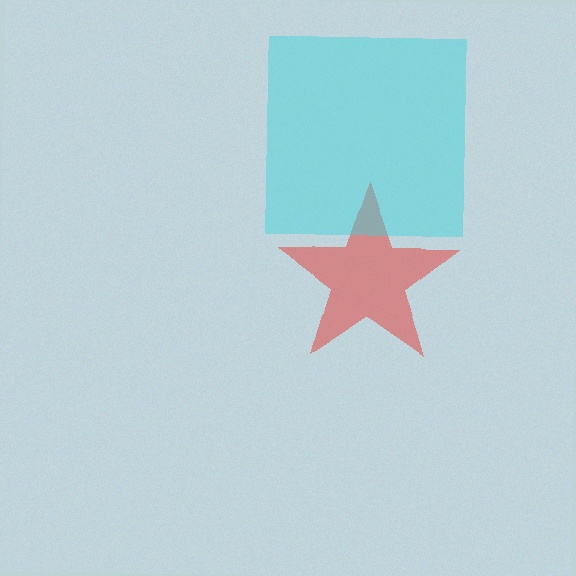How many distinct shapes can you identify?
There are 2 distinct shapes: a red star, a cyan square.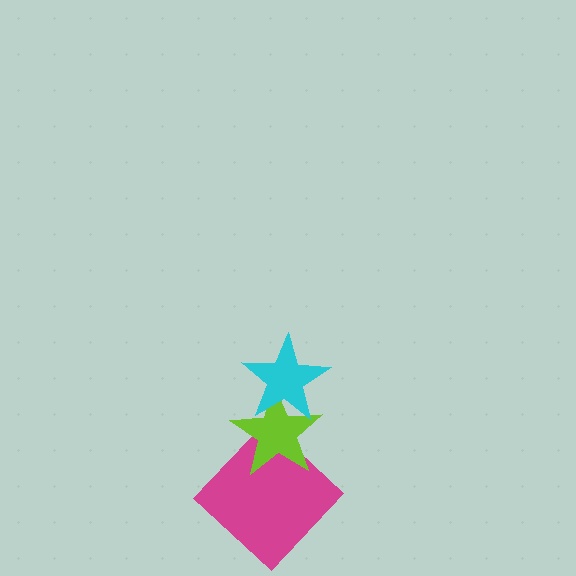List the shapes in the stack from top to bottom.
From top to bottom: the cyan star, the lime star, the magenta diamond.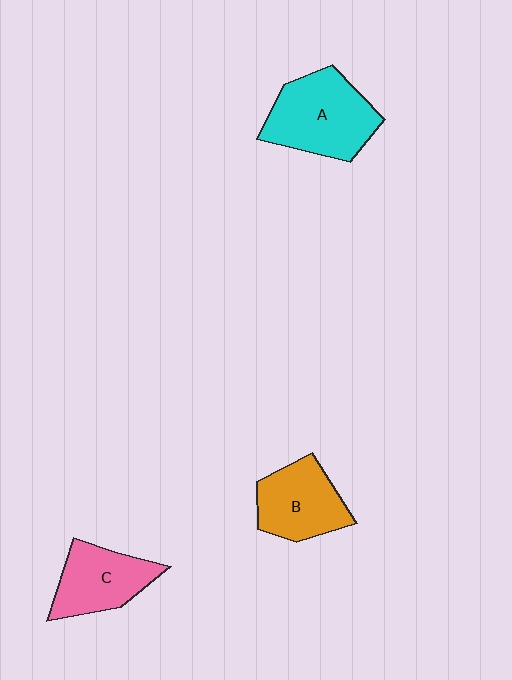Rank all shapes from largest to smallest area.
From largest to smallest: A (cyan), B (orange), C (pink).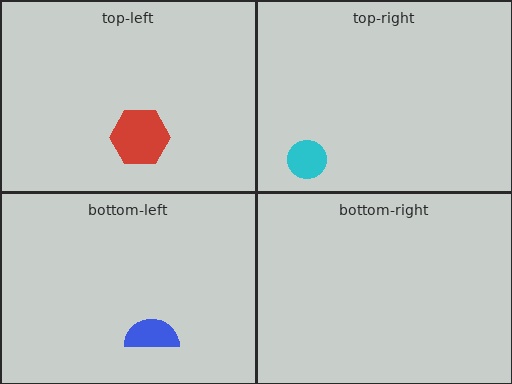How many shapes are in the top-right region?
1.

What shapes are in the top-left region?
The red hexagon.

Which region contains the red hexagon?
The top-left region.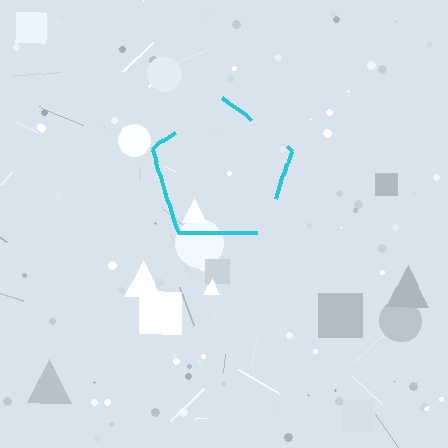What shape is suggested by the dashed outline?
The dashed outline suggests a pentagon.